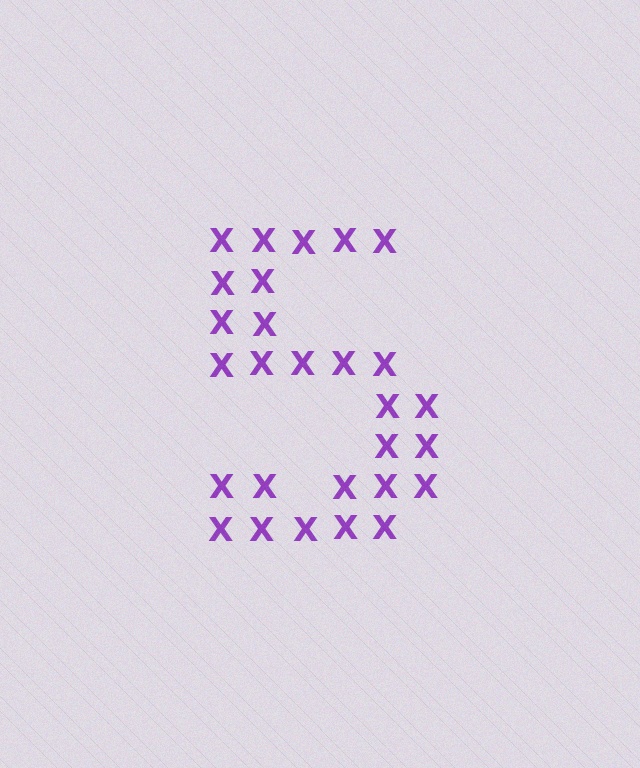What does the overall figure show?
The overall figure shows the digit 5.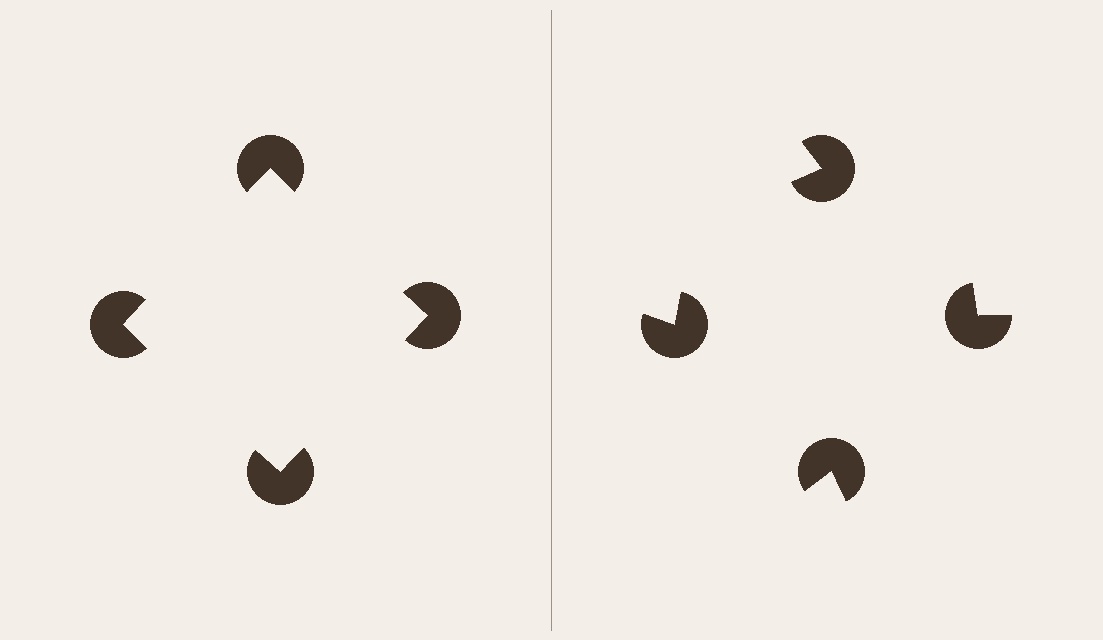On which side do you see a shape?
An illusory square appears on the left side. On the right side the wedge cuts are rotated, so no coherent shape forms.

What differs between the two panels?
The pac-man discs are positioned identically on both sides; only the wedge orientations differ. On the left they align to a square; on the right they are misaligned.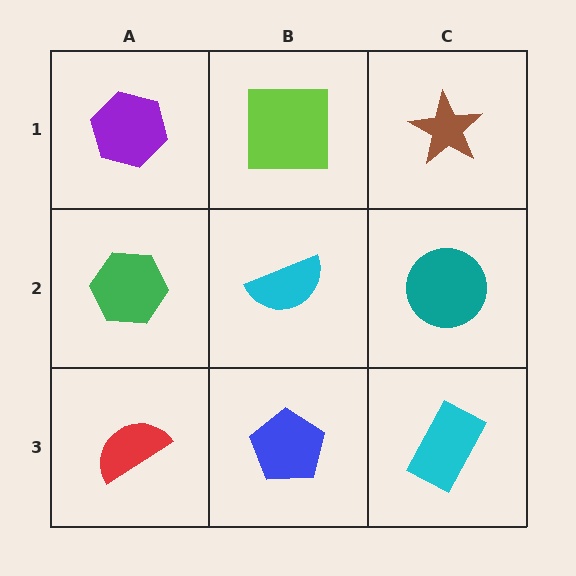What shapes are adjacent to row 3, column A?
A green hexagon (row 2, column A), a blue pentagon (row 3, column B).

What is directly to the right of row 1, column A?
A lime square.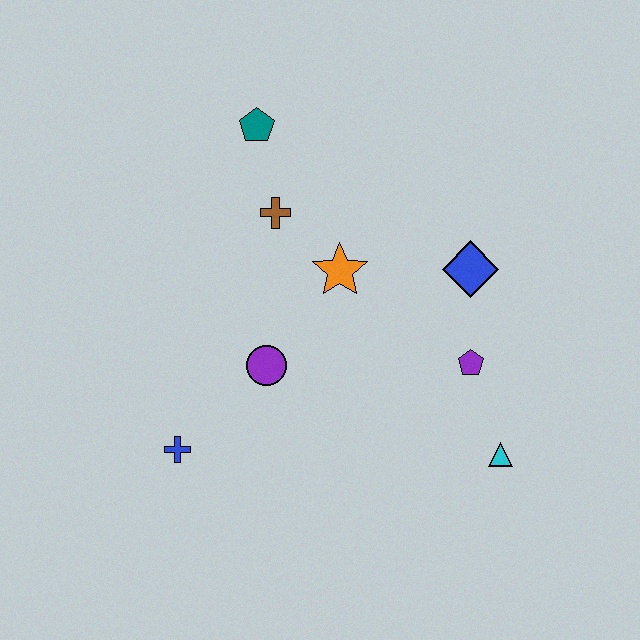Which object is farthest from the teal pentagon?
The cyan triangle is farthest from the teal pentagon.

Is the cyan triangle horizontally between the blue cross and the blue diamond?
No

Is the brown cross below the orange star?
No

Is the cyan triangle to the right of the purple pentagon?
Yes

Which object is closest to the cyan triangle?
The purple pentagon is closest to the cyan triangle.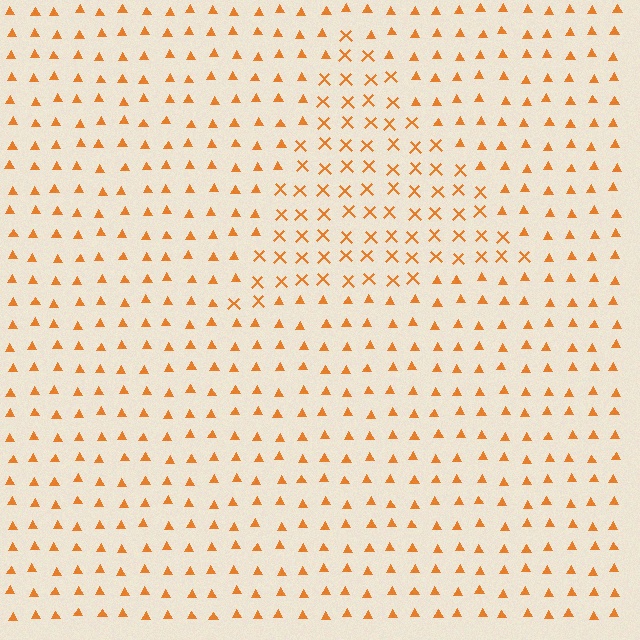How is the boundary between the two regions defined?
The boundary is defined by a change in element shape: X marks inside vs. triangles outside. All elements share the same color and spacing.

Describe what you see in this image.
The image is filled with small orange elements arranged in a uniform grid. A triangle-shaped region contains X marks, while the surrounding area contains triangles. The boundary is defined purely by the change in element shape.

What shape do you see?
I see a triangle.